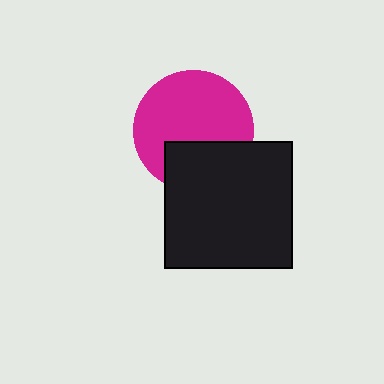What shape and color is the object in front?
The object in front is a black square.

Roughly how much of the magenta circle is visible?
Most of it is visible (roughly 68%).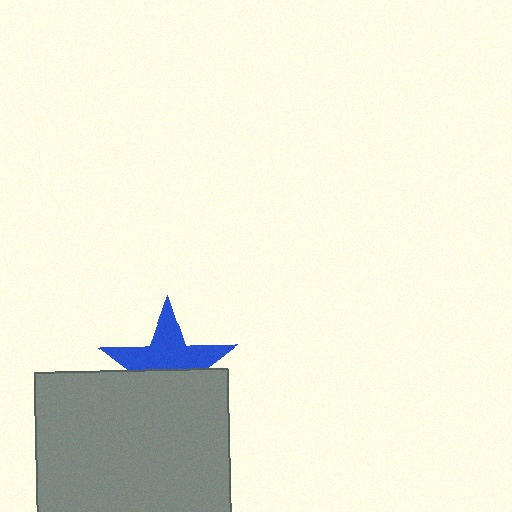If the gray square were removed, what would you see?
You would see the complete blue star.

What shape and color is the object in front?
The object in front is a gray square.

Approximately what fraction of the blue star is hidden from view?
Roughly 45% of the blue star is hidden behind the gray square.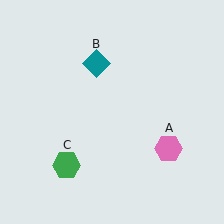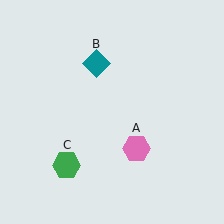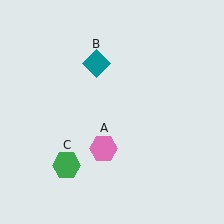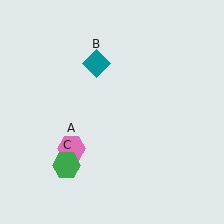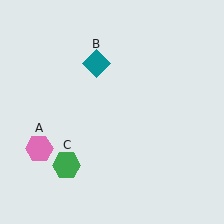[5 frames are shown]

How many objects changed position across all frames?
1 object changed position: pink hexagon (object A).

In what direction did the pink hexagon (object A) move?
The pink hexagon (object A) moved left.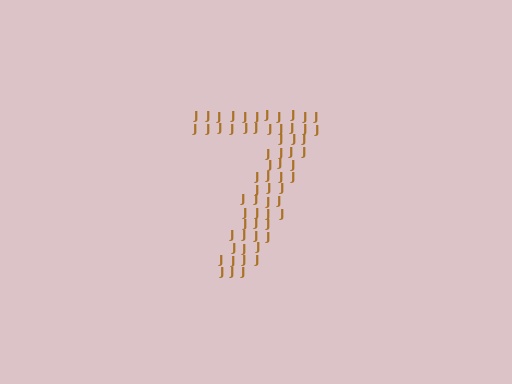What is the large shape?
The large shape is the digit 7.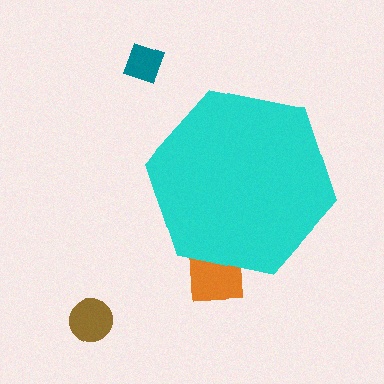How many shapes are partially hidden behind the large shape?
1 shape is partially hidden.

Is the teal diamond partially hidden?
No, the teal diamond is fully visible.